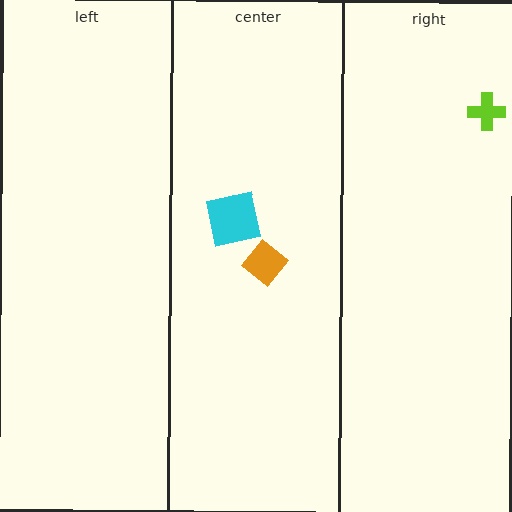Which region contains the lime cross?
The right region.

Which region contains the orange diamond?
The center region.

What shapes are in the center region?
The orange diamond, the cyan square.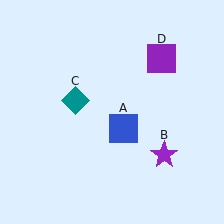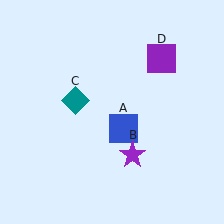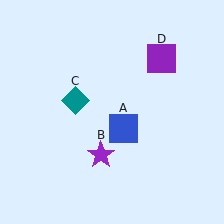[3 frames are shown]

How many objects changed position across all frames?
1 object changed position: purple star (object B).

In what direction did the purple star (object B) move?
The purple star (object B) moved left.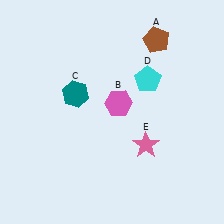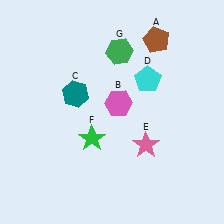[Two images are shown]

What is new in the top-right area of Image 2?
A green hexagon (G) was added in the top-right area of Image 2.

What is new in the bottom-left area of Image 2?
A green star (F) was added in the bottom-left area of Image 2.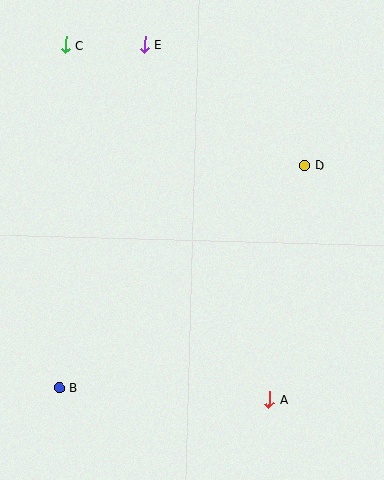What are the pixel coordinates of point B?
Point B is at (59, 388).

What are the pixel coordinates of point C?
Point C is at (65, 45).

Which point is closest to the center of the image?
Point D at (305, 166) is closest to the center.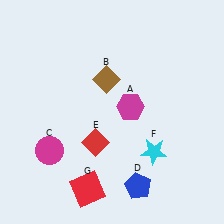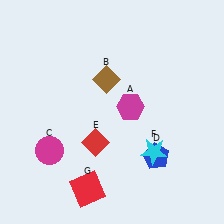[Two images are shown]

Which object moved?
The blue pentagon (D) moved up.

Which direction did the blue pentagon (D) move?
The blue pentagon (D) moved up.